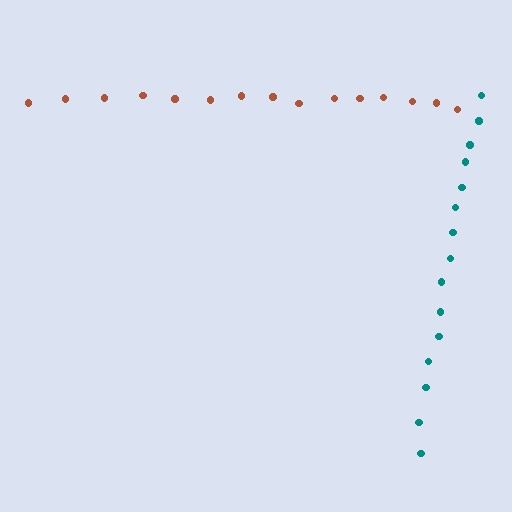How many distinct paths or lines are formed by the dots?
There are 2 distinct paths.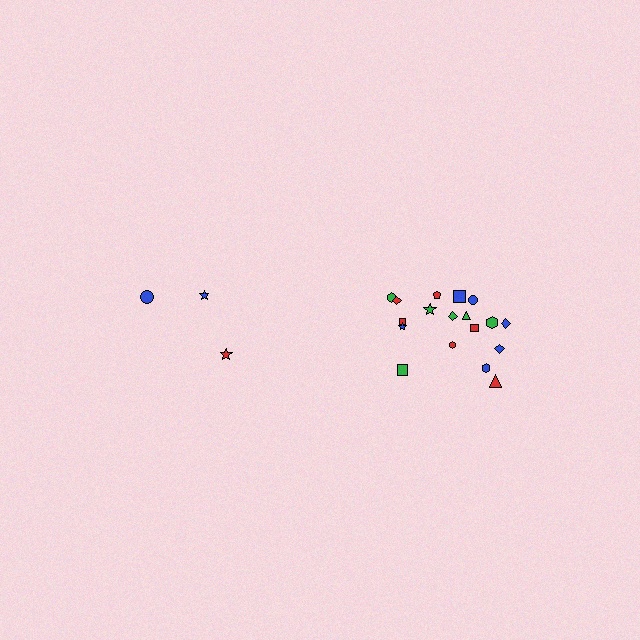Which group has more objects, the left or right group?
The right group.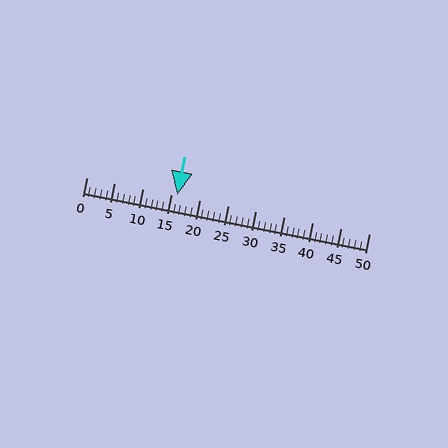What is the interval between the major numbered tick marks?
The major tick marks are spaced 5 units apart.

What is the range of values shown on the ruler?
The ruler shows values from 0 to 50.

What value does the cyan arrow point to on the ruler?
The cyan arrow points to approximately 16.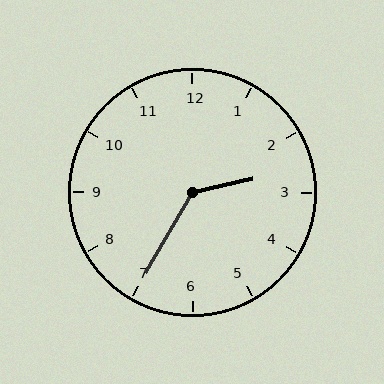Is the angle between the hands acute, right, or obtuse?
It is obtuse.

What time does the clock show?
2:35.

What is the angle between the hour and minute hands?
Approximately 132 degrees.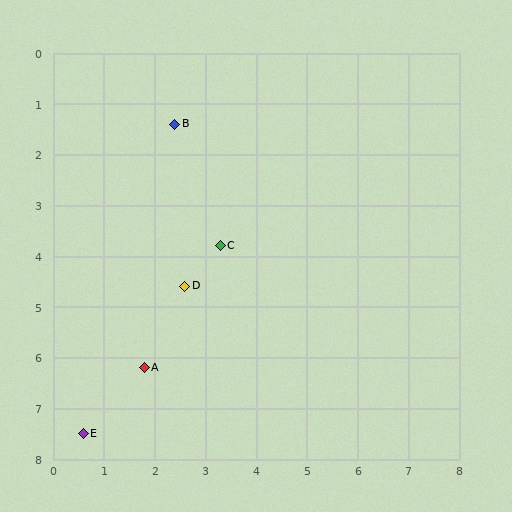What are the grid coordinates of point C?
Point C is at approximately (3.3, 3.8).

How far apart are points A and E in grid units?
Points A and E are about 1.8 grid units apart.